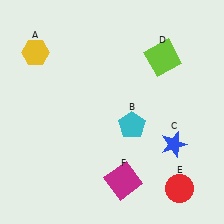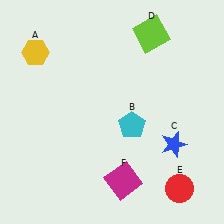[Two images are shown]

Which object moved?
The lime square (D) moved up.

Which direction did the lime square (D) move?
The lime square (D) moved up.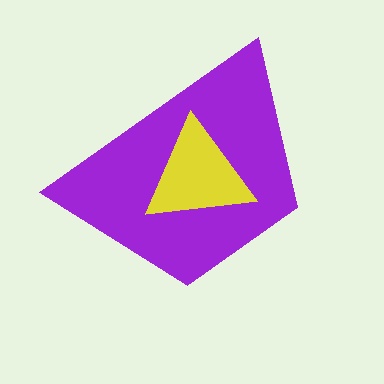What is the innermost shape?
The yellow triangle.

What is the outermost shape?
The purple trapezoid.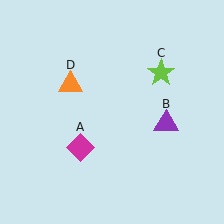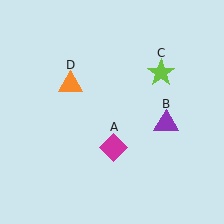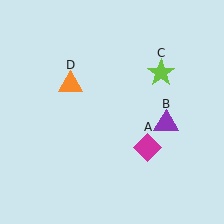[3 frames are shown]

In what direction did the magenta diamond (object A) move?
The magenta diamond (object A) moved right.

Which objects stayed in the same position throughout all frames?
Purple triangle (object B) and lime star (object C) and orange triangle (object D) remained stationary.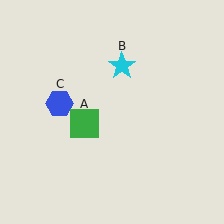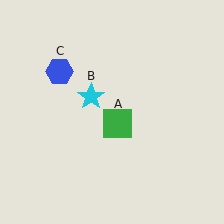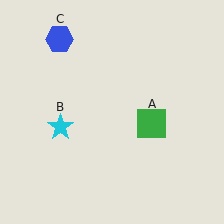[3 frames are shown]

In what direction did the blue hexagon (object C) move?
The blue hexagon (object C) moved up.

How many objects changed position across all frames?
3 objects changed position: green square (object A), cyan star (object B), blue hexagon (object C).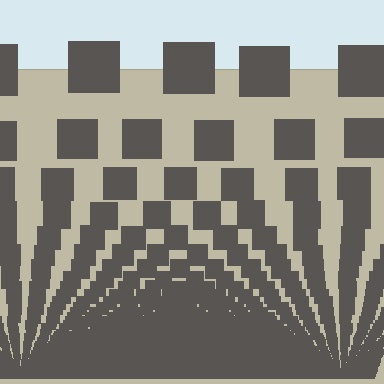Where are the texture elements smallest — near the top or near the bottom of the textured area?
Near the bottom.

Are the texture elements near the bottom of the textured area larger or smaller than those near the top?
Smaller. The gradient is inverted — elements near the bottom are smaller and denser.